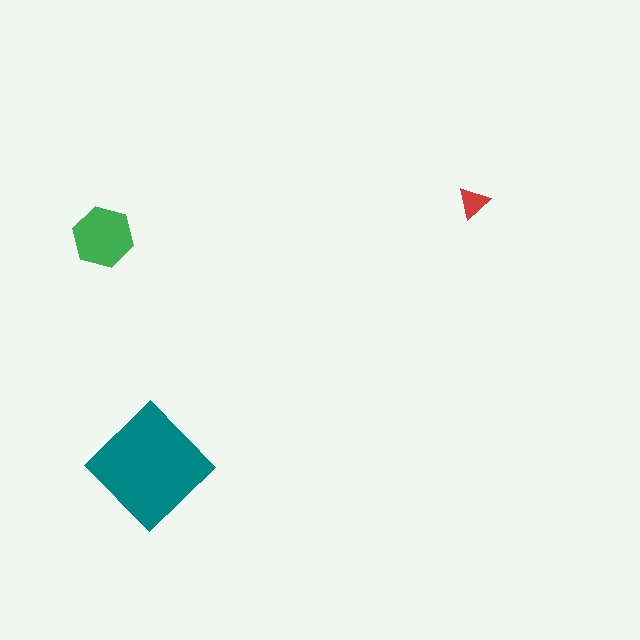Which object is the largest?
The teal diamond.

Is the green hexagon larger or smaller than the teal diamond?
Smaller.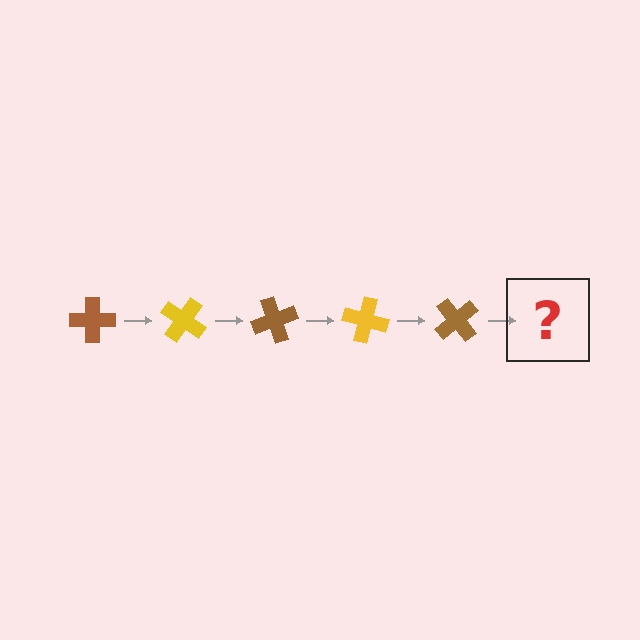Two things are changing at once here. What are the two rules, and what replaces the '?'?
The two rules are that it rotates 35 degrees each step and the color cycles through brown and yellow. The '?' should be a yellow cross, rotated 175 degrees from the start.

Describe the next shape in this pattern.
It should be a yellow cross, rotated 175 degrees from the start.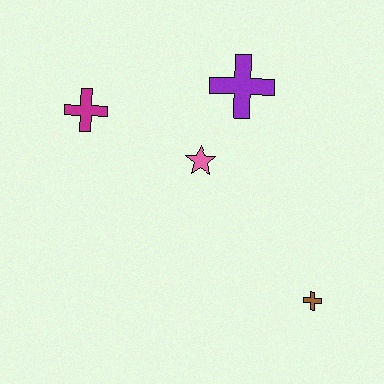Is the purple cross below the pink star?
No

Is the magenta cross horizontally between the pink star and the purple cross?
No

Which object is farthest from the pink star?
The brown cross is farthest from the pink star.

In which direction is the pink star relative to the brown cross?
The pink star is above the brown cross.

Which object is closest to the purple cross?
The pink star is closest to the purple cross.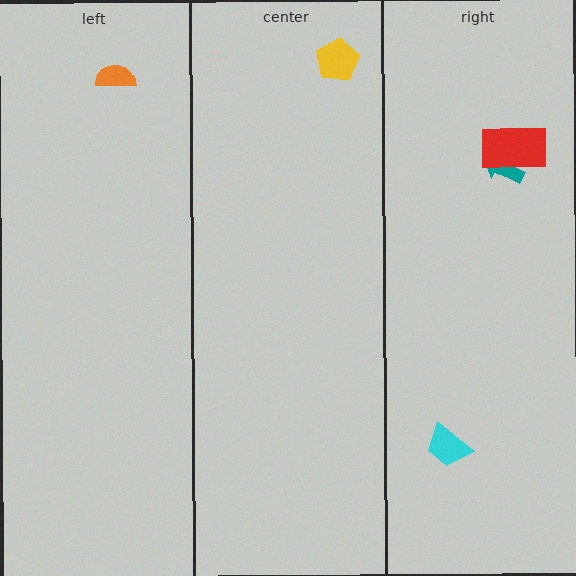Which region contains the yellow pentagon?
The center region.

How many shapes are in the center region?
1.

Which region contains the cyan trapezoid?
The right region.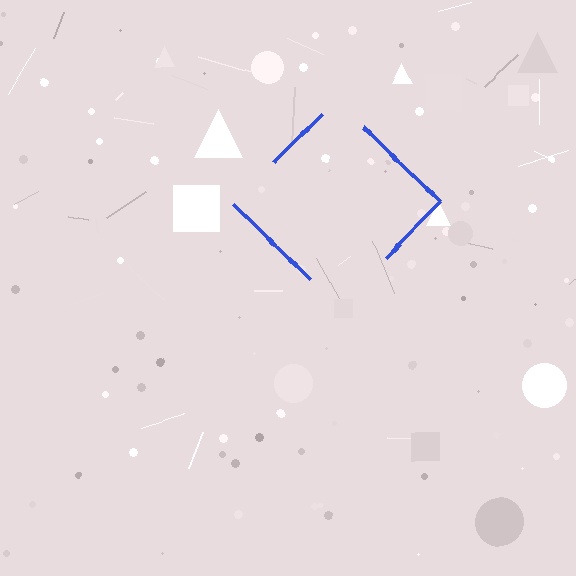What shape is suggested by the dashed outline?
The dashed outline suggests a diamond.